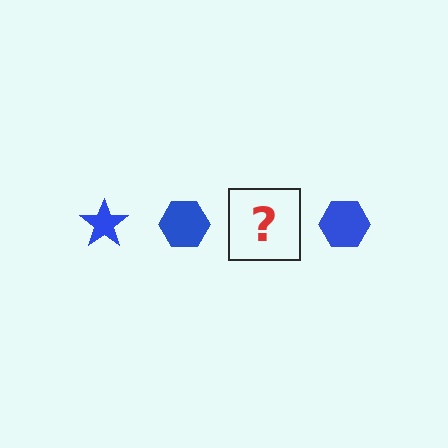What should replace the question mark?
The question mark should be replaced with a blue star.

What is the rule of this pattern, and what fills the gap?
The rule is that the pattern cycles through star, hexagon shapes in blue. The gap should be filled with a blue star.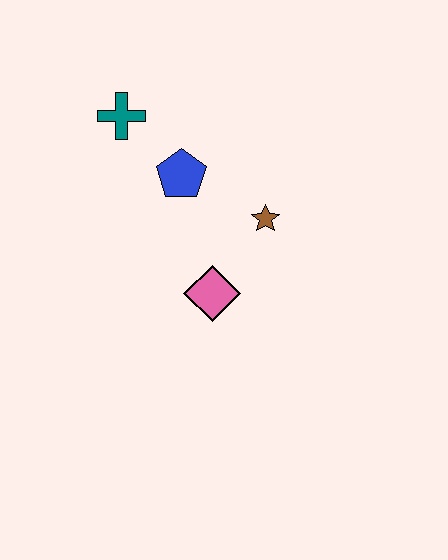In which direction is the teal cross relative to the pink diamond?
The teal cross is above the pink diamond.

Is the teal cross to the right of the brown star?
No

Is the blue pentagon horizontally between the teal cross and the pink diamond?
Yes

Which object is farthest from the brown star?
The teal cross is farthest from the brown star.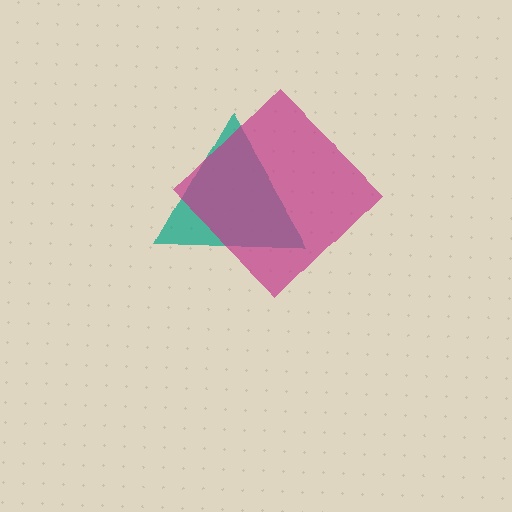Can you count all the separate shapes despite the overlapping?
Yes, there are 2 separate shapes.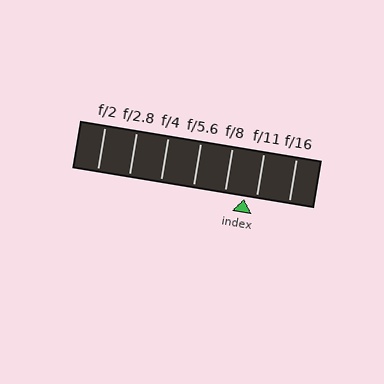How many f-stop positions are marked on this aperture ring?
There are 7 f-stop positions marked.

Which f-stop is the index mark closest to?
The index mark is closest to f/11.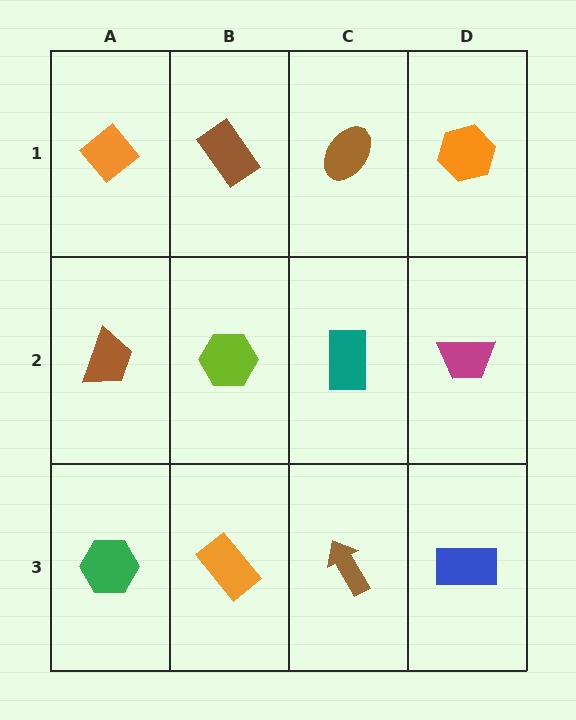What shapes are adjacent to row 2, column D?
An orange hexagon (row 1, column D), a blue rectangle (row 3, column D), a teal rectangle (row 2, column C).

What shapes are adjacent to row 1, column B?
A lime hexagon (row 2, column B), an orange diamond (row 1, column A), a brown ellipse (row 1, column C).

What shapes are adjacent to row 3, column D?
A magenta trapezoid (row 2, column D), a brown arrow (row 3, column C).